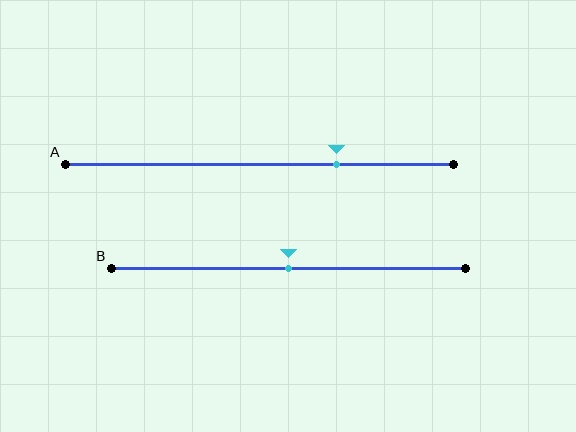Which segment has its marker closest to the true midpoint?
Segment B has its marker closest to the true midpoint.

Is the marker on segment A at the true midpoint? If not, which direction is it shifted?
No, the marker on segment A is shifted to the right by about 20% of the segment length.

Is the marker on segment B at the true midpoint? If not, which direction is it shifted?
Yes, the marker on segment B is at the true midpoint.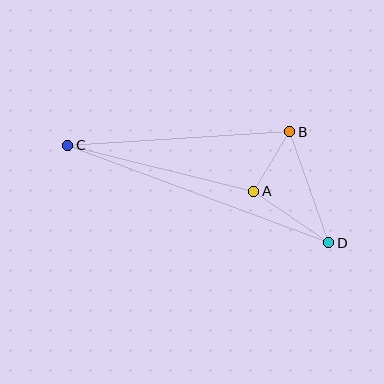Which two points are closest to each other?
Points A and B are closest to each other.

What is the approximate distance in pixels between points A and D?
The distance between A and D is approximately 91 pixels.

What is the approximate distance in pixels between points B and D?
The distance between B and D is approximately 118 pixels.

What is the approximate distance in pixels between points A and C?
The distance between A and C is approximately 192 pixels.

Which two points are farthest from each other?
Points C and D are farthest from each other.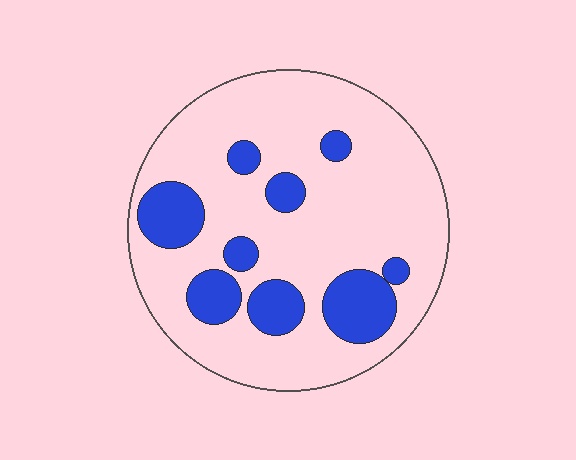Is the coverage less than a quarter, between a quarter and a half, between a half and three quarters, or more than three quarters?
Less than a quarter.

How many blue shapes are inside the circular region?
9.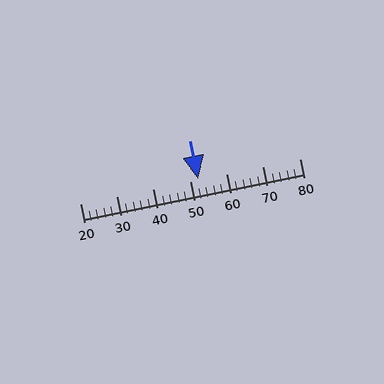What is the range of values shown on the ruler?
The ruler shows values from 20 to 80.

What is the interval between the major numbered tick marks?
The major tick marks are spaced 10 units apart.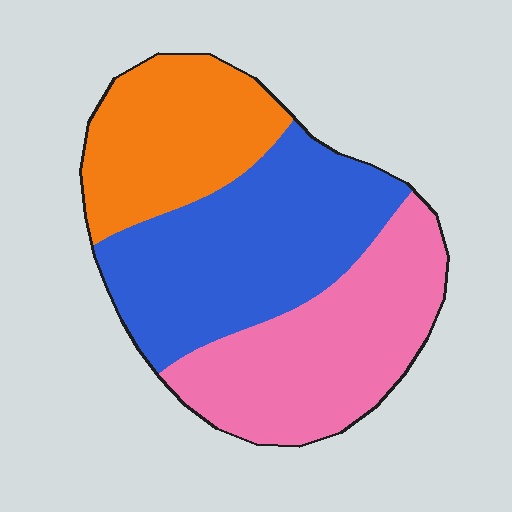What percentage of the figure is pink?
Pink takes up between a third and a half of the figure.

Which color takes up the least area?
Orange, at roughly 25%.